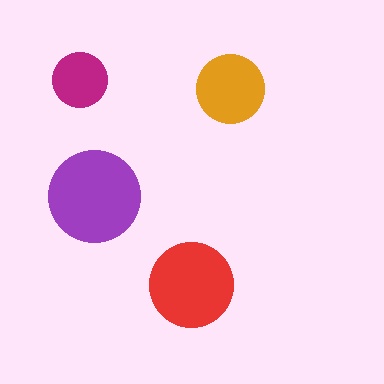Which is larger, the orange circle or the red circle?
The red one.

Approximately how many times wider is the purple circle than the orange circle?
About 1.5 times wider.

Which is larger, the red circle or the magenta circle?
The red one.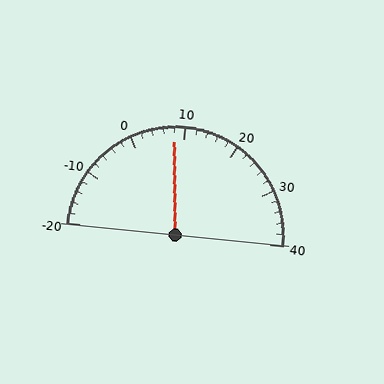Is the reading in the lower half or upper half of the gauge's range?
The reading is in the lower half of the range (-20 to 40).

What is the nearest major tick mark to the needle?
The nearest major tick mark is 10.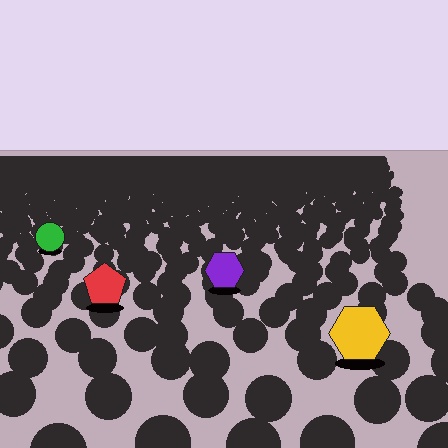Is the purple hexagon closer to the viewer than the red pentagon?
No. The red pentagon is closer — you can tell from the texture gradient: the ground texture is coarser near it.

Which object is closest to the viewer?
The yellow hexagon is closest. The texture marks near it are larger and more spread out.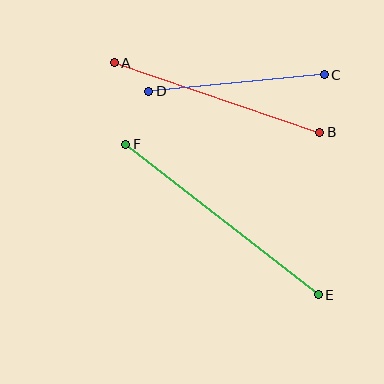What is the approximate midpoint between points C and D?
The midpoint is at approximately (236, 83) pixels.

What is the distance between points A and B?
The distance is approximately 217 pixels.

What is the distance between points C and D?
The distance is approximately 176 pixels.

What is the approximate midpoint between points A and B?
The midpoint is at approximately (217, 98) pixels.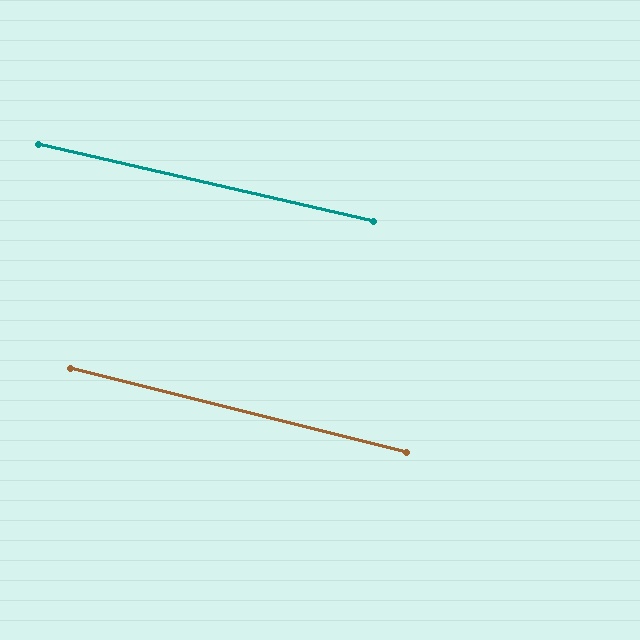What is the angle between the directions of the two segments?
Approximately 1 degree.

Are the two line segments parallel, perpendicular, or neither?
Parallel — their directions differ by only 1.2°.